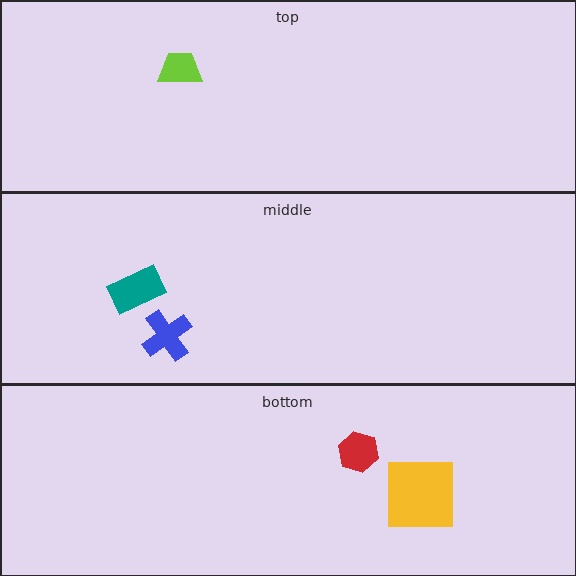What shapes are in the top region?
The lime trapezoid.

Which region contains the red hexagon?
The bottom region.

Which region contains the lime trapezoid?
The top region.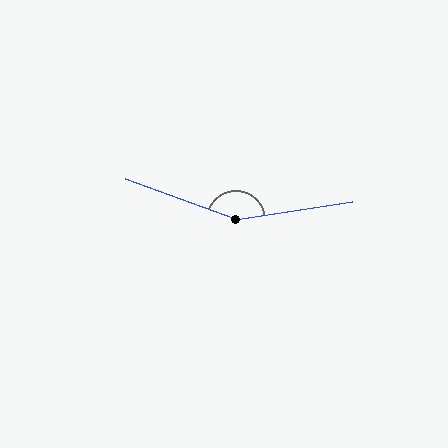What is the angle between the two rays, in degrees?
Approximately 151 degrees.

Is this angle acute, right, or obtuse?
It is obtuse.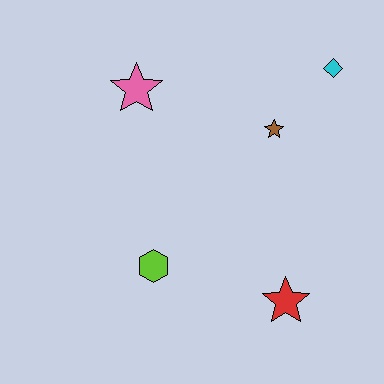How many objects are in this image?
There are 5 objects.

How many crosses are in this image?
There are no crosses.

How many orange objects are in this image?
There are no orange objects.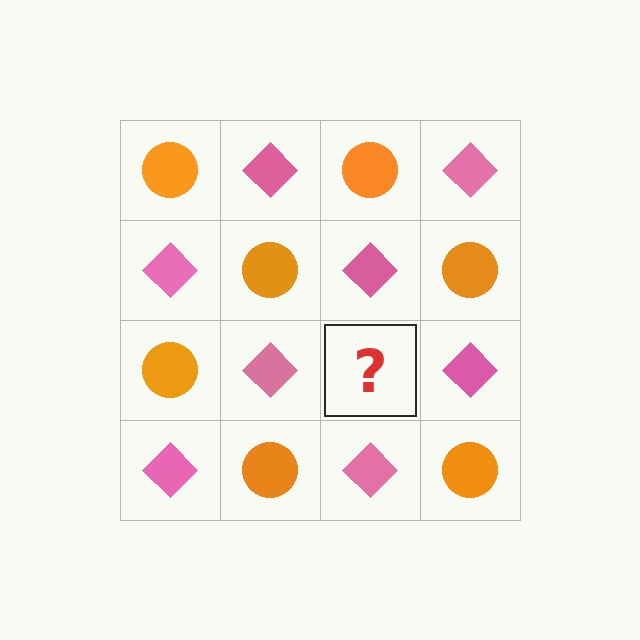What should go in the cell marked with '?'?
The missing cell should contain an orange circle.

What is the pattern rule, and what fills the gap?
The rule is that it alternates orange circle and pink diamond in a checkerboard pattern. The gap should be filled with an orange circle.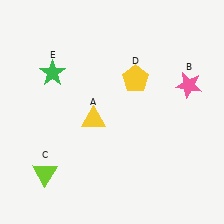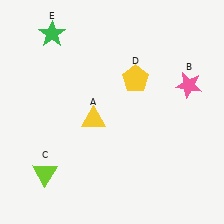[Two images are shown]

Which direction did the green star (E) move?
The green star (E) moved up.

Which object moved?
The green star (E) moved up.